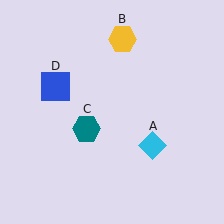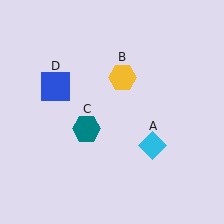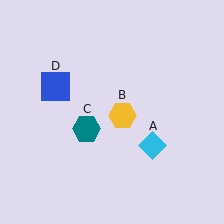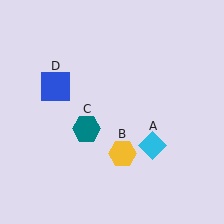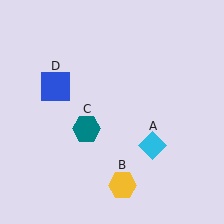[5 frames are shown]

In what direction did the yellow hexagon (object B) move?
The yellow hexagon (object B) moved down.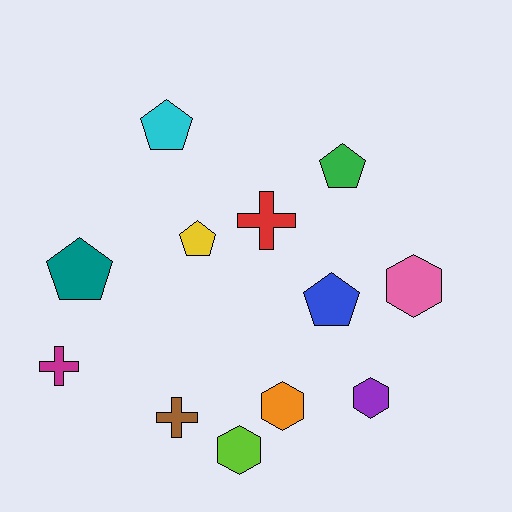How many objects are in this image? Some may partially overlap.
There are 12 objects.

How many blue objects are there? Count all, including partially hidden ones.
There is 1 blue object.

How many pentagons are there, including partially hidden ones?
There are 5 pentagons.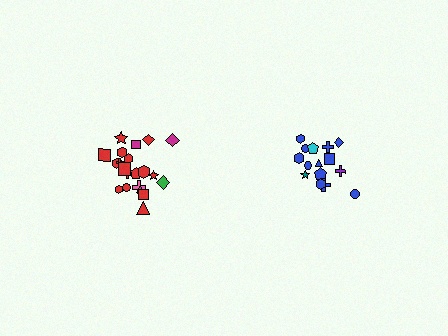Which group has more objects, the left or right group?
The left group.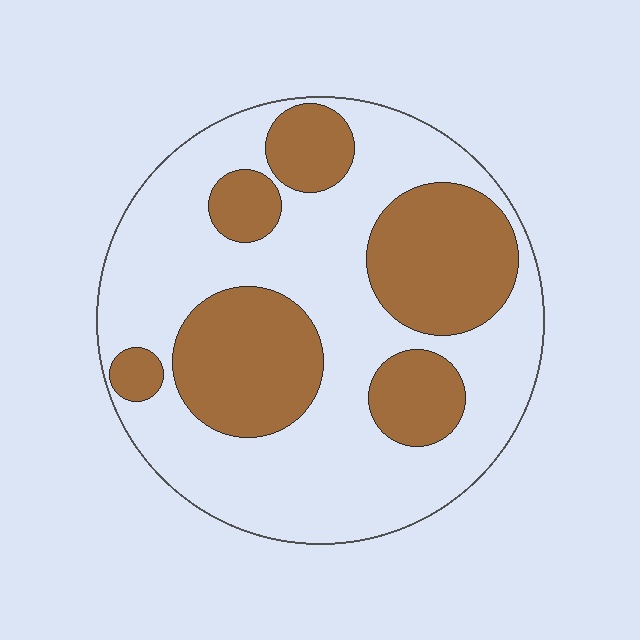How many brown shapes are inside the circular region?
6.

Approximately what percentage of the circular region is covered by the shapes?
Approximately 35%.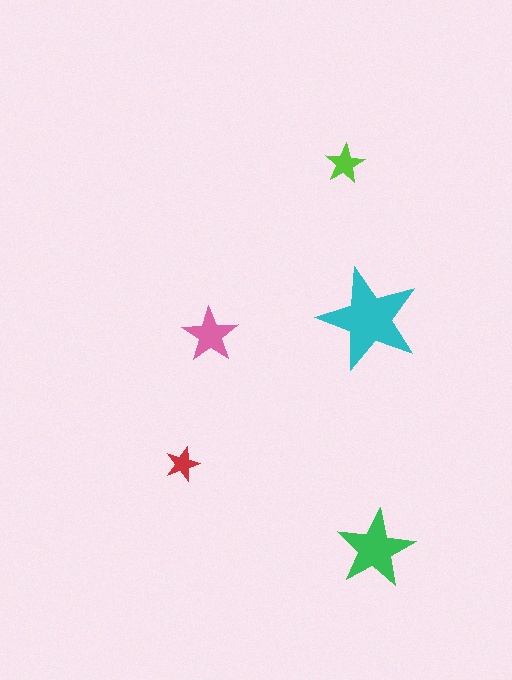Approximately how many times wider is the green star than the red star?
About 2.5 times wider.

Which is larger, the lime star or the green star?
The green one.